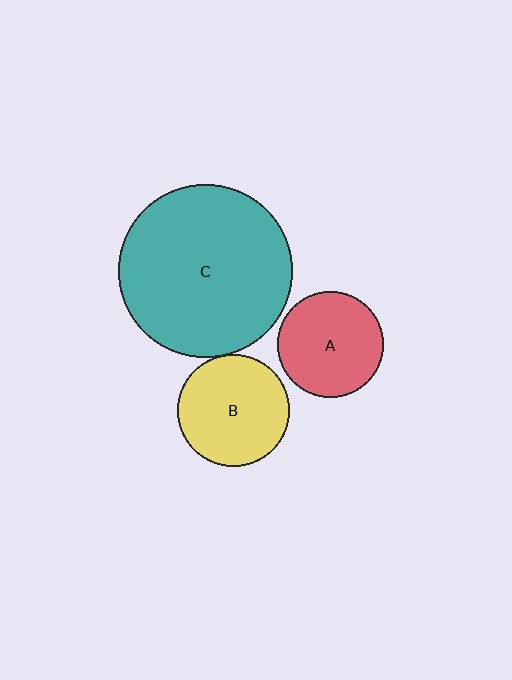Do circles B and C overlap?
Yes.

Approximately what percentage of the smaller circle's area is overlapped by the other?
Approximately 5%.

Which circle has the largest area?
Circle C (teal).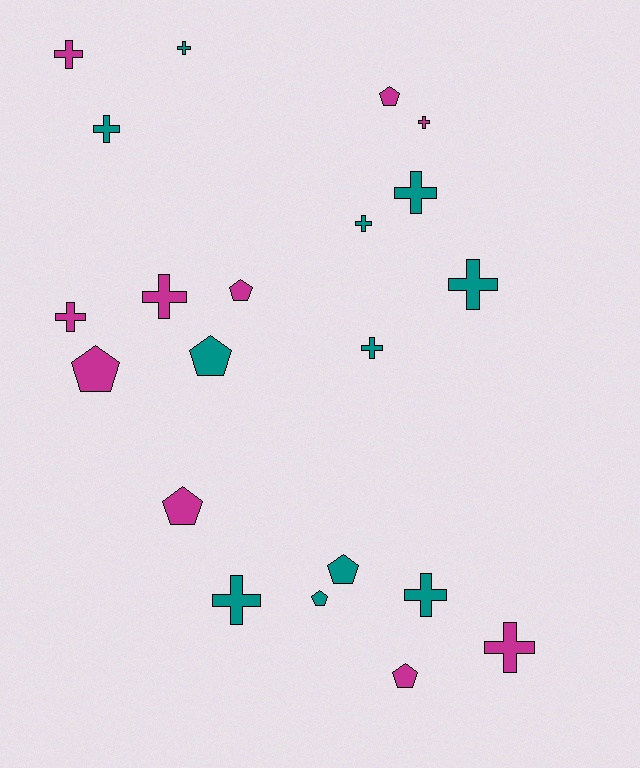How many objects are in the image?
There are 21 objects.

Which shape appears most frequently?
Cross, with 13 objects.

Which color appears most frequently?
Teal, with 11 objects.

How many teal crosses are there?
There are 8 teal crosses.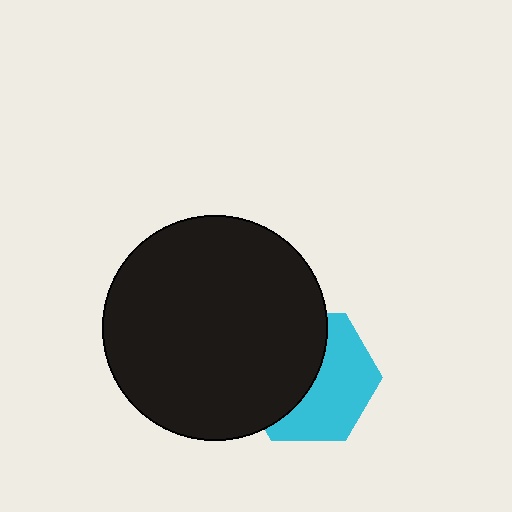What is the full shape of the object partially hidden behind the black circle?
The partially hidden object is a cyan hexagon.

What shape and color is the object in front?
The object in front is a black circle.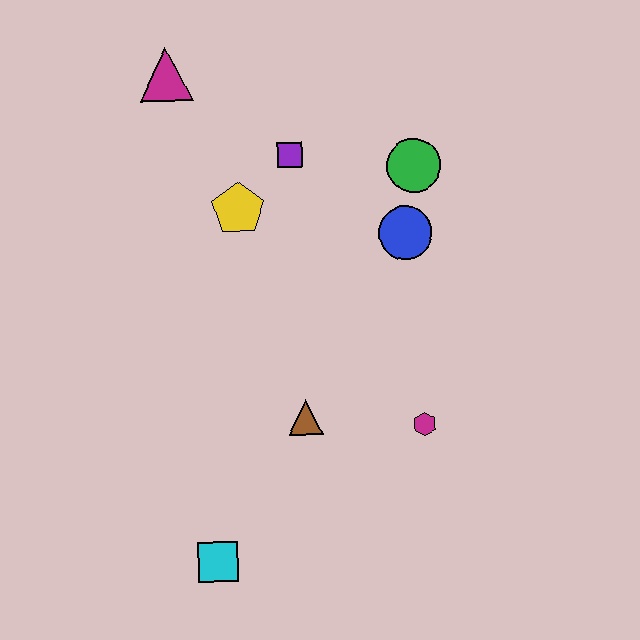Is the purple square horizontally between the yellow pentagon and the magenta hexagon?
Yes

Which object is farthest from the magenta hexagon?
The magenta triangle is farthest from the magenta hexagon.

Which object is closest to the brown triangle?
The magenta hexagon is closest to the brown triangle.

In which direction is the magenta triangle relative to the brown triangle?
The magenta triangle is above the brown triangle.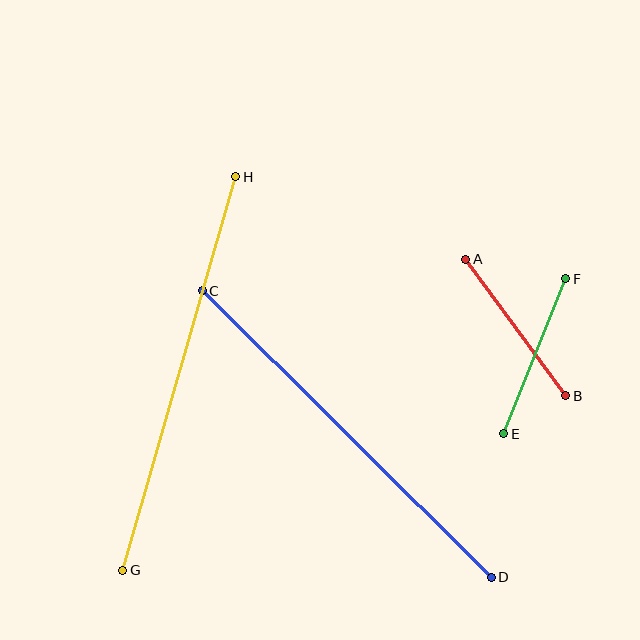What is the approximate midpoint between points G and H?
The midpoint is at approximately (179, 374) pixels.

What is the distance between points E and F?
The distance is approximately 167 pixels.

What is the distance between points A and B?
The distance is approximately 169 pixels.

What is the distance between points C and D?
The distance is approximately 407 pixels.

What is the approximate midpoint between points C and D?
The midpoint is at approximately (347, 434) pixels.